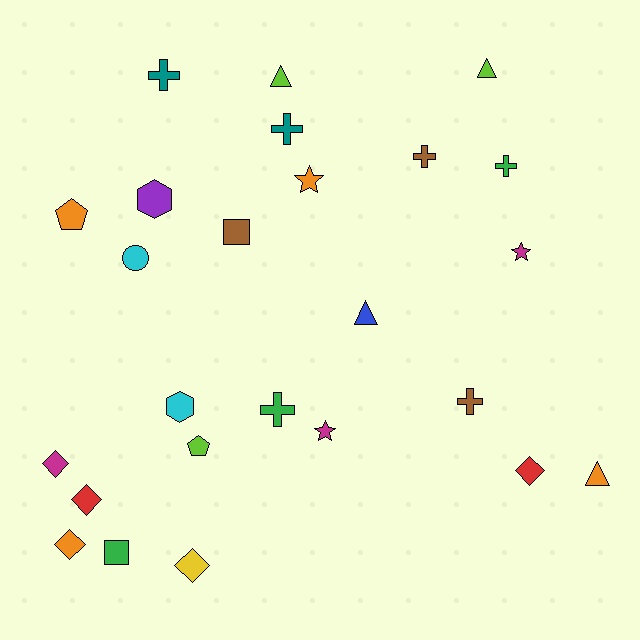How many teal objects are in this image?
There are 2 teal objects.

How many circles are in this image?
There is 1 circle.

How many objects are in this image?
There are 25 objects.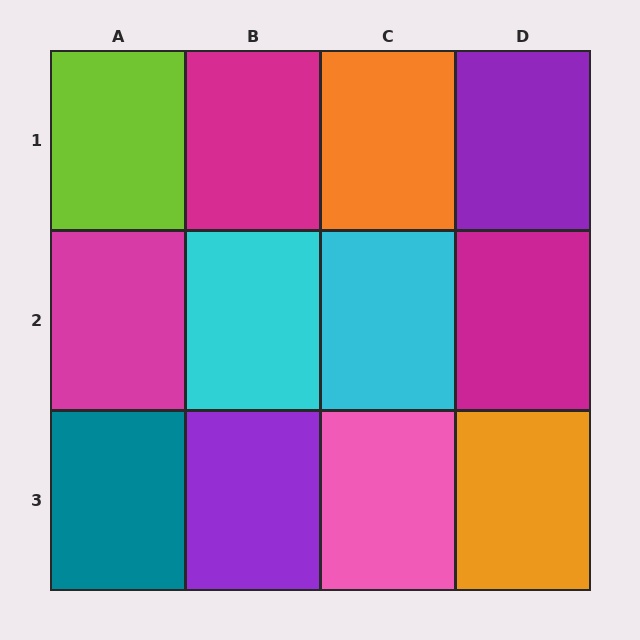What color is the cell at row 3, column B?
Purple.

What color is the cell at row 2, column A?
Magenta.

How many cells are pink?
1 cell is pink.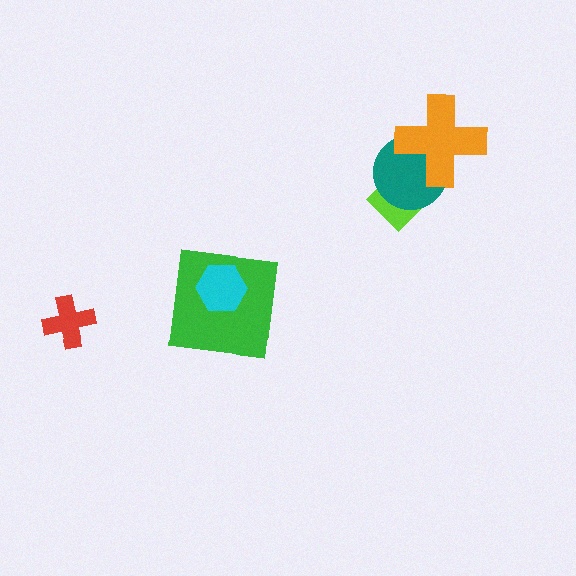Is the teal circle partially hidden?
Yes, it is partially covered by another shape.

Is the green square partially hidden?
Yes, it is partially covered by another shape.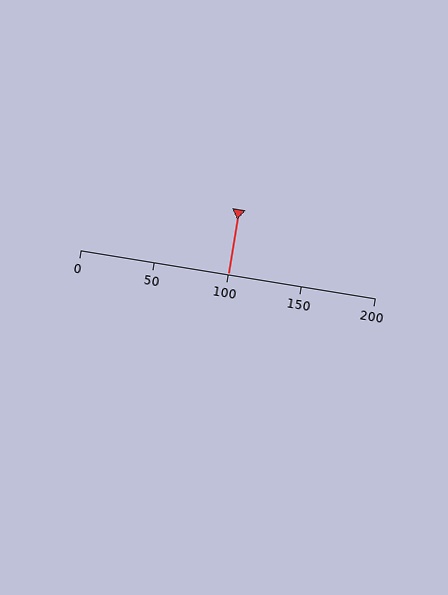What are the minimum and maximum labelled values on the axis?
The axis runs from 0 to 200.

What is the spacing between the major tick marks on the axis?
The major ticks are spaced 50 apart.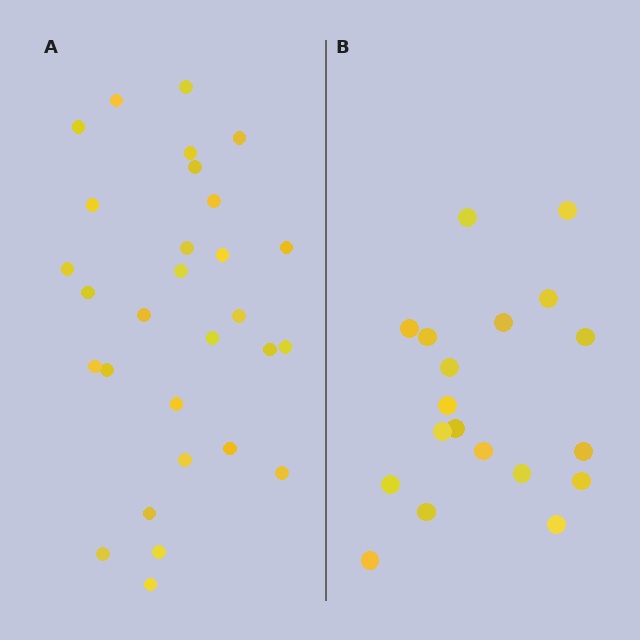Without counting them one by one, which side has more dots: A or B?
Region A (the left region) has more dots.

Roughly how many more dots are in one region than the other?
Region A has roughly 10 or so more dots than region B.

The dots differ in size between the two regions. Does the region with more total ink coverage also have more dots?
No. Region B has more total ink coverage because its dots are larger, but region A actually contains more individual dots. Total area can be misleading — the number of items is what matters here.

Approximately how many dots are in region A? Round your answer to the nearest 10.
About 30 dots. (The exact count is 29, which rounds to 30.)